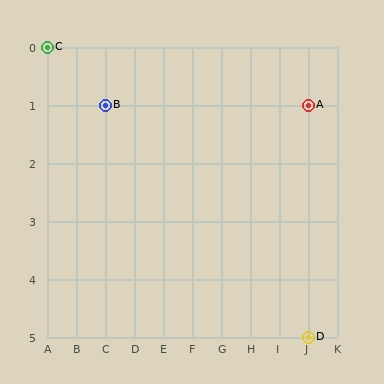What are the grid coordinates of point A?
Point A is at grid coordinates (J, 1).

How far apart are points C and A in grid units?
Points C and A are 9 columns and 1 row apart (about 9.1 grid units diagonally).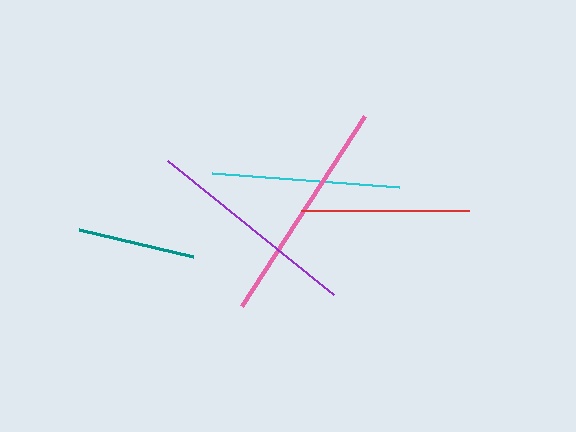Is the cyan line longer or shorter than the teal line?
The cyan line is longer than the teal line.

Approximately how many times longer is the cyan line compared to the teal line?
The cyan line is approximately 1.6 times the length of the teal line.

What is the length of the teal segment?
The teal segment is approximately 118 pixels long.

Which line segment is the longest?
The pink line is the longest at approximately 226 pixels.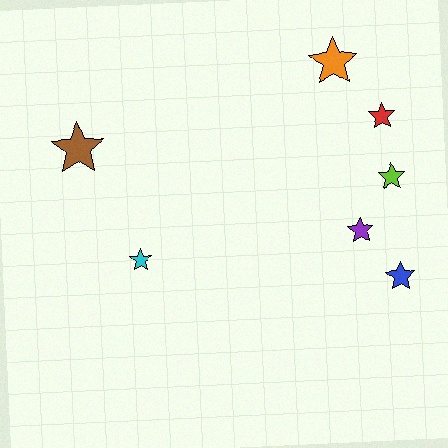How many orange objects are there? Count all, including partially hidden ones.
There is 1 orange object.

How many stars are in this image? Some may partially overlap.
There are 7 stars.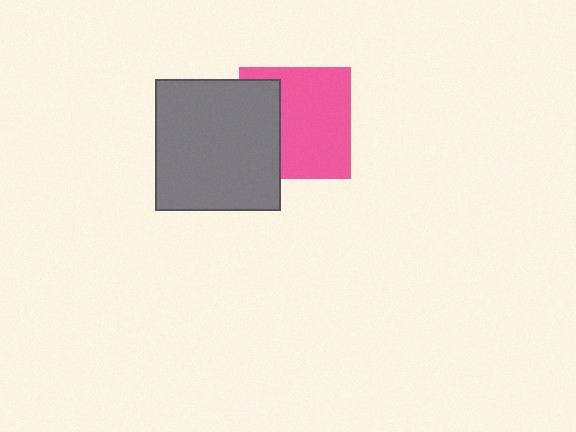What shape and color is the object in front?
The object in front is a gray rectangle.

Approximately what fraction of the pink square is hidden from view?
Roughly 33% of the pink square is hidden behind the gray rectangle.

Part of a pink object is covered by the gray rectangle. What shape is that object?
It is a square.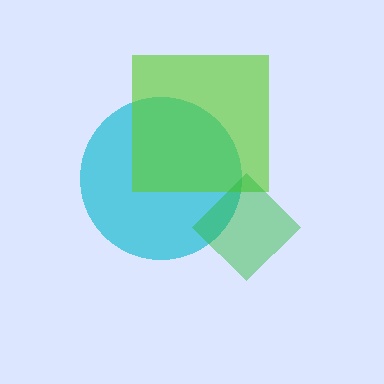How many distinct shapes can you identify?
There are 3 distinct shapes: a cyan circle, a lime square, a green diamond.